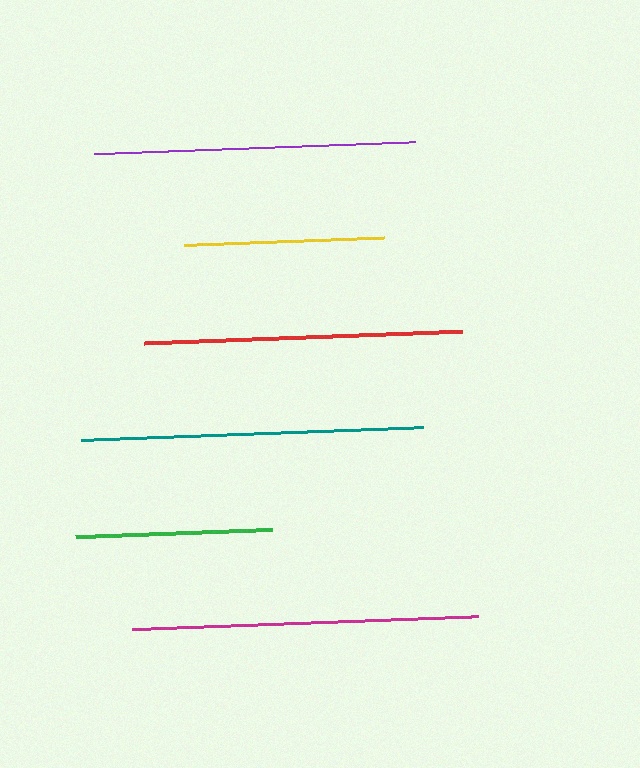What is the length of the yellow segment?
The yellow segment is approximately 200 pixels long.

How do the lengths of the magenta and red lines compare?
The magenta and red lines are approximately the same length.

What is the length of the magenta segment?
The magenta segment is approximately 347 pixels long.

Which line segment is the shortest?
The green line is the shortest at approximately 198 pixels.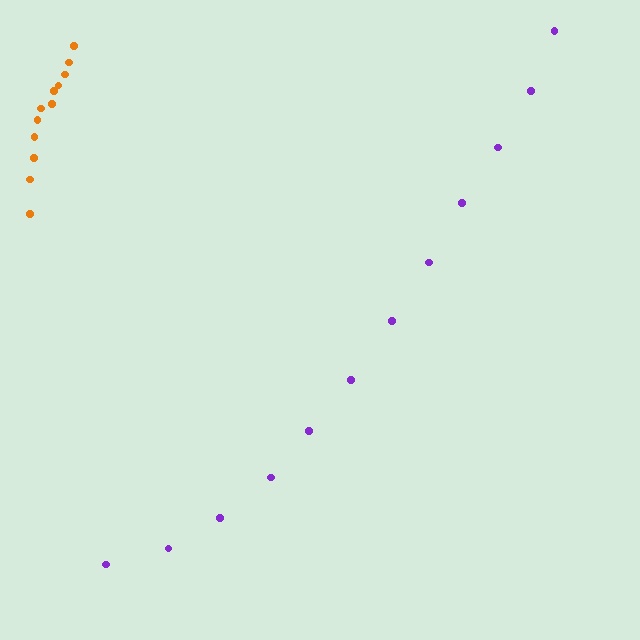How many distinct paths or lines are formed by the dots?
There are 2 distinct paths.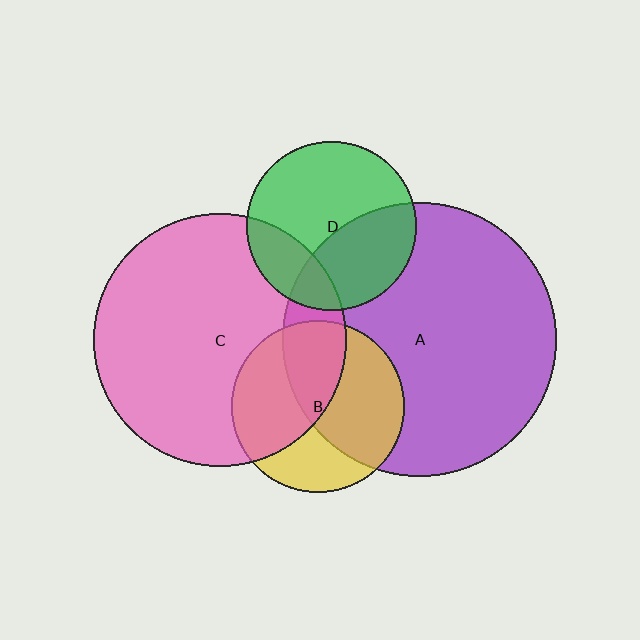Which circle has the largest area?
Circle A (purple).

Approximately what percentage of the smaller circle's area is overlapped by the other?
Approximately 55%.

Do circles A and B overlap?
Yes.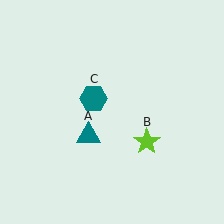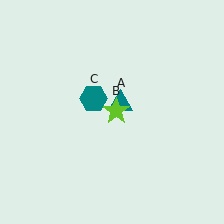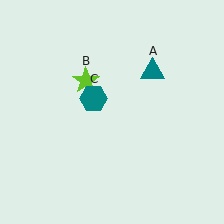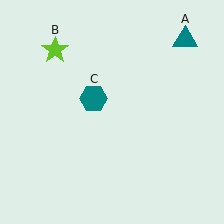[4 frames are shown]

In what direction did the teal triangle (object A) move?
The teal triangle (object A) moved up and to the right.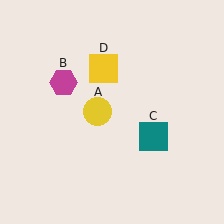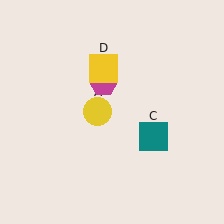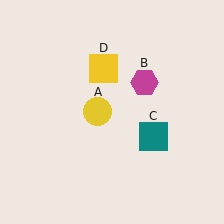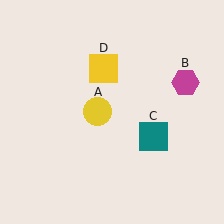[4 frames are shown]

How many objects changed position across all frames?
1 object changed position: magenta hexagon (object B).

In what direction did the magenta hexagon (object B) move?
The magenta hexagon (object B) moved right.